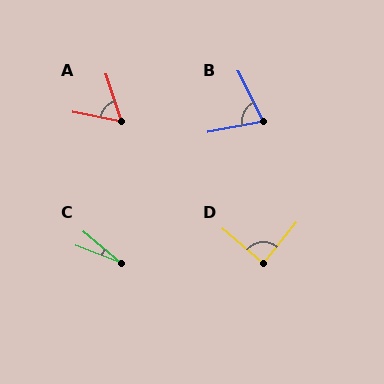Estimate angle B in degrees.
Approximately 75 degrees.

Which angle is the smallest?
C, at approximately 19 degrees.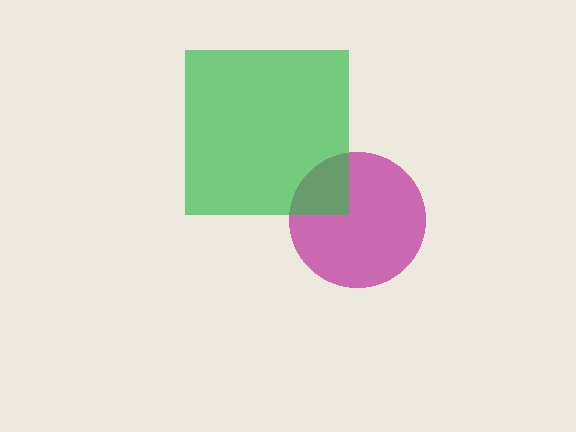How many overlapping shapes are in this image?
There are 2 overlapping shapes in the image.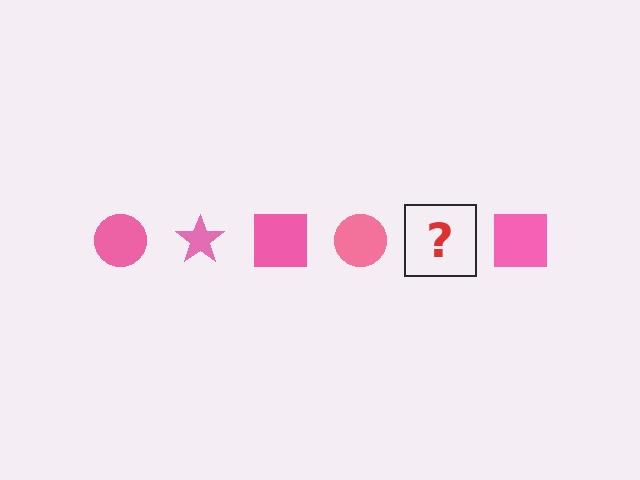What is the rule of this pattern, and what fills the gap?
The rule is that the pattern cycles through circle, star, square shapes in pink. The gap should be filled with a pink star.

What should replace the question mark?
The question mark should be replaced with a pink star.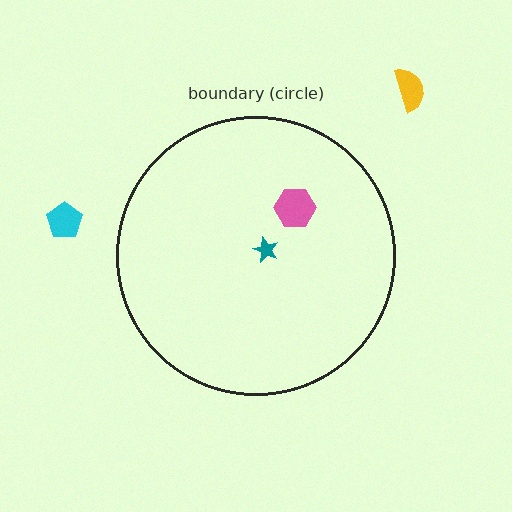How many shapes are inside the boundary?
2 inside, 2 outside.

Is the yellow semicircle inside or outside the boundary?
Outside.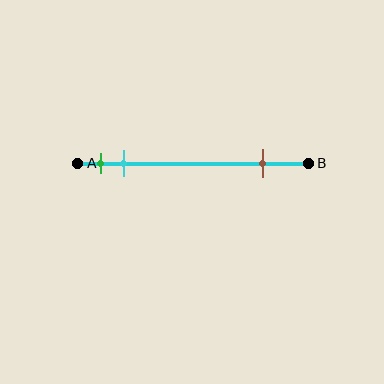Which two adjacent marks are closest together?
The green and cyan marks are the closest adjacent pair.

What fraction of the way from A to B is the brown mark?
The brown mark is approximately 80% (0.8) of the way from A to B.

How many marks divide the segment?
There are 3 marks dividing the segment.